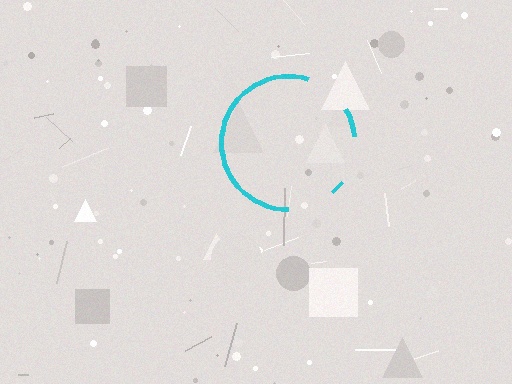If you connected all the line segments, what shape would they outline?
They would outline a circle.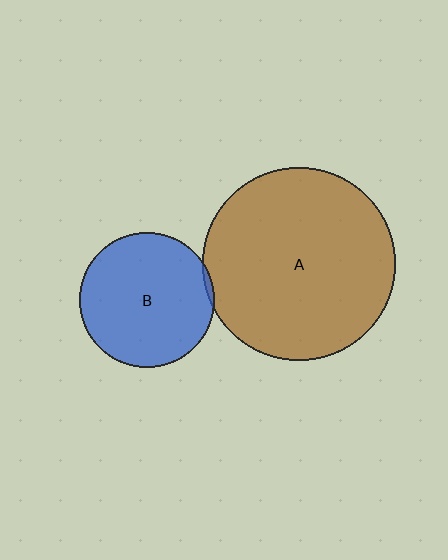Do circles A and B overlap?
Yes.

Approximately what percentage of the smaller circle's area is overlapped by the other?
Approximately 5%.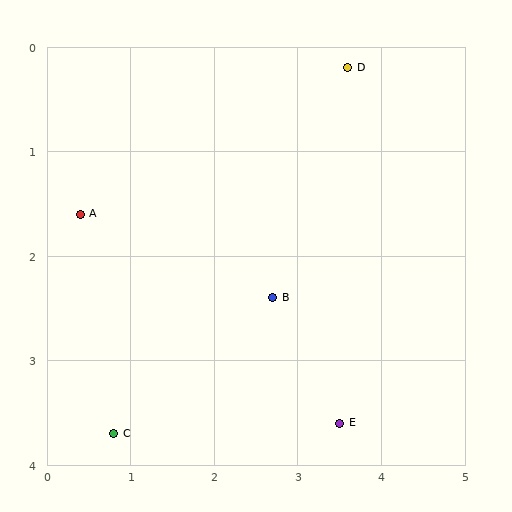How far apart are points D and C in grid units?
Points D and C are about 4.5 grid units apart.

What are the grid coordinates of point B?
Point B is at approximately (2.7, 2.4).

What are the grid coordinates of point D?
Point D is at approximately (3.6, 0.2).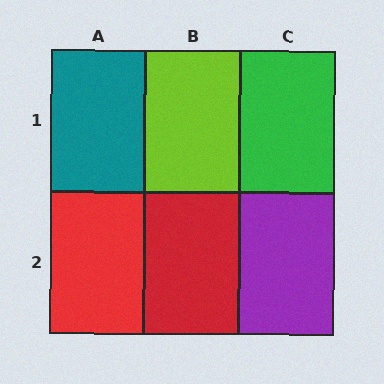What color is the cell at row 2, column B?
Red.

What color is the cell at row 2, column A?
Red.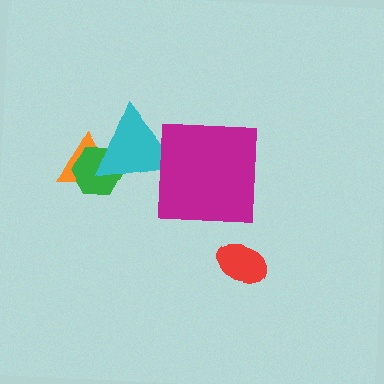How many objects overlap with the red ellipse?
0 objects overlap with the red ellipse.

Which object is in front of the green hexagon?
The cyan triangle is in front of the green hexagon.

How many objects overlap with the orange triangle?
2 objects overlap with the orange triangle.